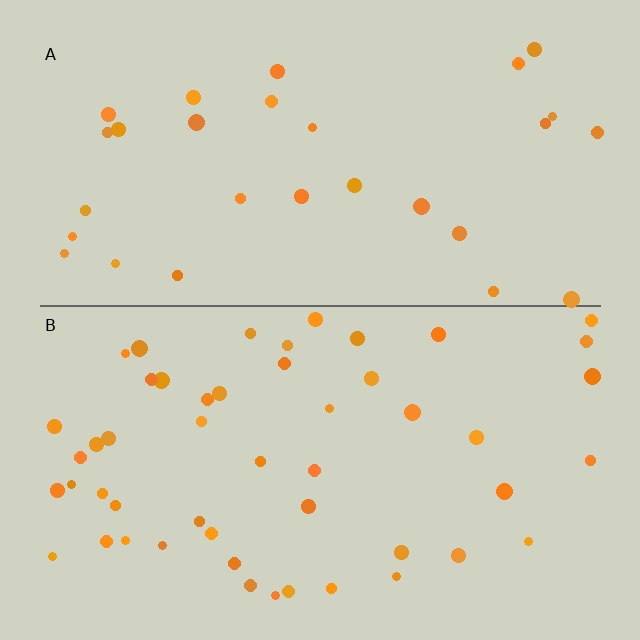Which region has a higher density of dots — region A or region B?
B (the bottom).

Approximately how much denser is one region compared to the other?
Approximately 1.7× — region B over region A.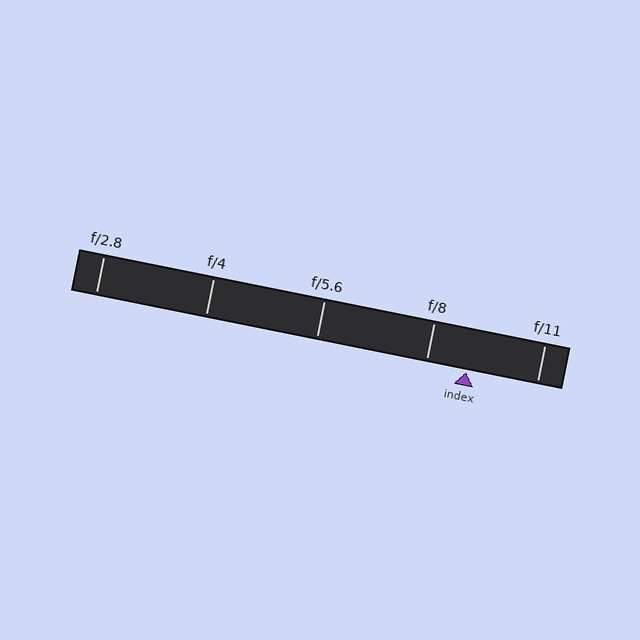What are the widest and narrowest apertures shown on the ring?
The widest aperture shown is f/2.8 and the narrowest is f/11.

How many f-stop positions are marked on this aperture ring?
There are 5 f-stop positions marked.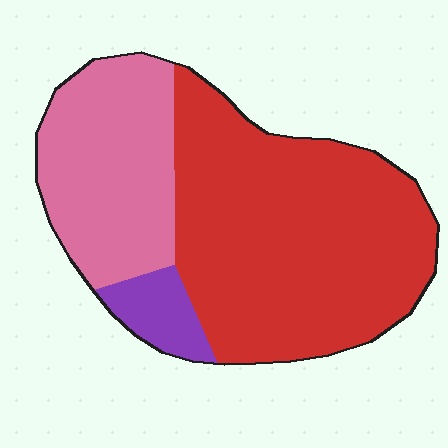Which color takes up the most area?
Red, at roughly 60%.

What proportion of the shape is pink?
Pink covers around 30% of the shape.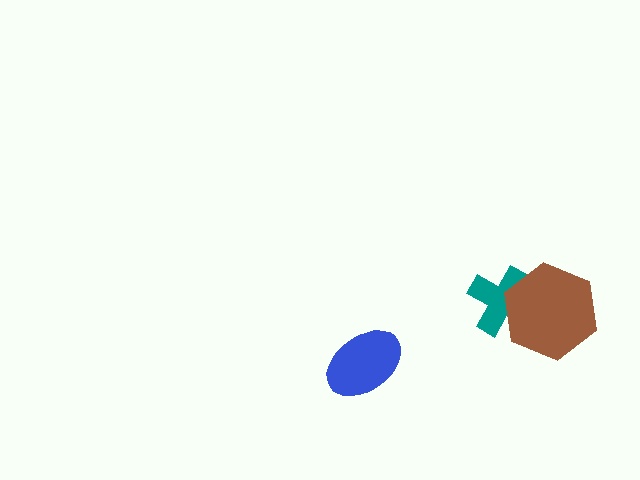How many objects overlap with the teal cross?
1 object overlaps with the teal cross.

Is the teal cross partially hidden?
Yes, it is partially covered by another shape.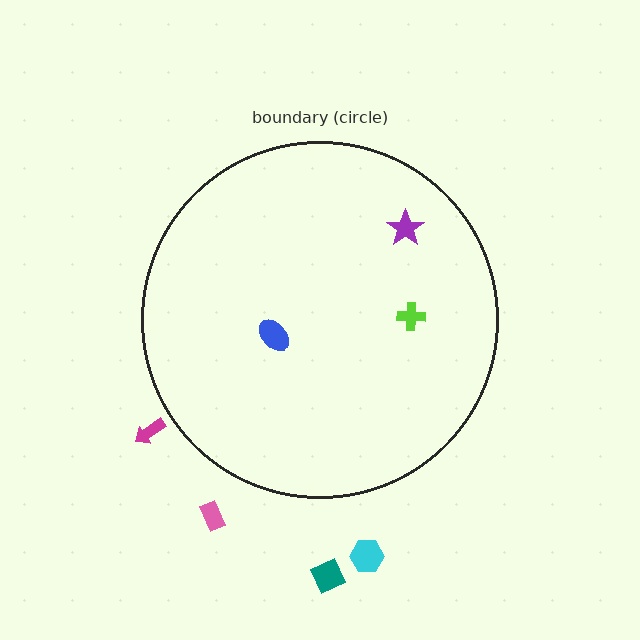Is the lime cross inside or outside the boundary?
Inside.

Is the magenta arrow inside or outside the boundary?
Outside.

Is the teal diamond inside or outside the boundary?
Outside.